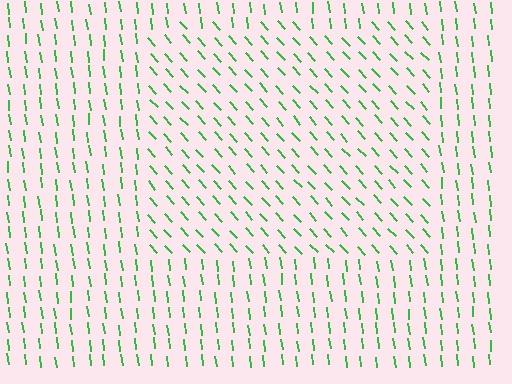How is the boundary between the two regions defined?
The boundary is defined purely by a change in line orientation (approximately 35 degrees difference). All lines are the same color and thickness.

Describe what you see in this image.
The image is filled with small green line segments. A rectangle region in the image has lines oriented differently from the surrounding lines, creating a visible texture boundary.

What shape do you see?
I see a rectangle.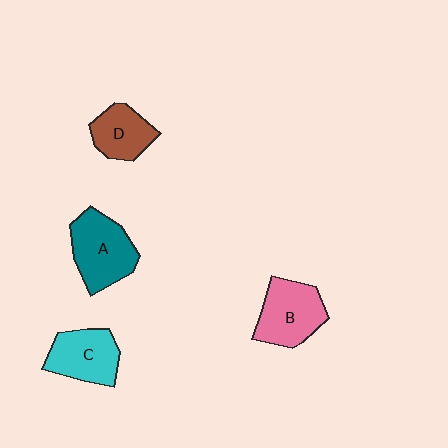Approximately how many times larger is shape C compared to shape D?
Approximately 1.2 times.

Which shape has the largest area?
Shape A (teal).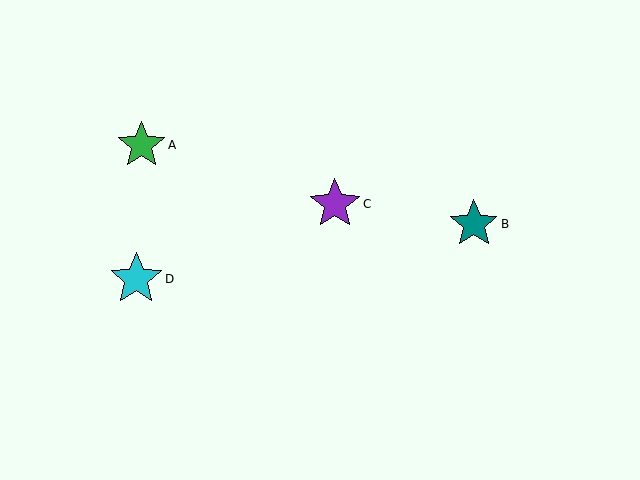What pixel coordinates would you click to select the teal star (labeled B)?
Click at (474, 224) to select the teal star B.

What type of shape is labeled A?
Shape A is a green star.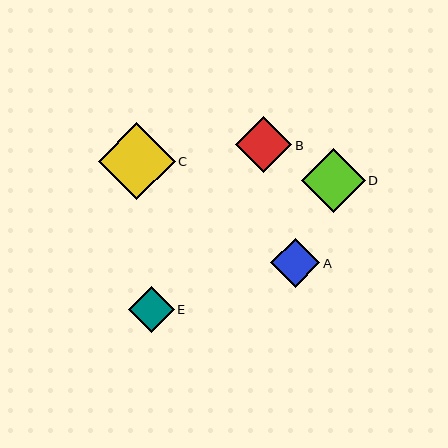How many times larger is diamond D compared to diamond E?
Diamond D is approximately 1.4 times the size of diamond E.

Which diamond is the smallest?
Diamond E is the smallest with a size of approximately 46 pixels.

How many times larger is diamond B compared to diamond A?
Diamond B is approximately 1.2 times the size of diamond A.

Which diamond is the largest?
Diamond C is the largest with a size of approximately 77 pixels.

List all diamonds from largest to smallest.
From largest to smallest: C, D, B, A, E.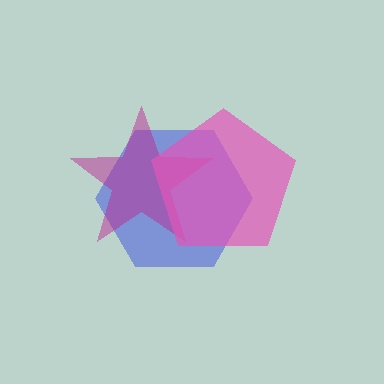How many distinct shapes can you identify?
There are 3 distinct shapes: a blue hexagon, a magenta star, a pink pentagon.